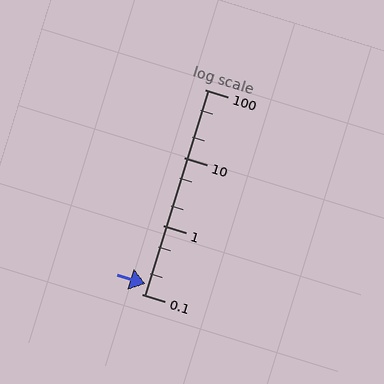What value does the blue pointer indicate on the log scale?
The pointer indicates approximately 0.14.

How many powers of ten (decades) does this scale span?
The scale spans 3 decades, from 0.1 to 100.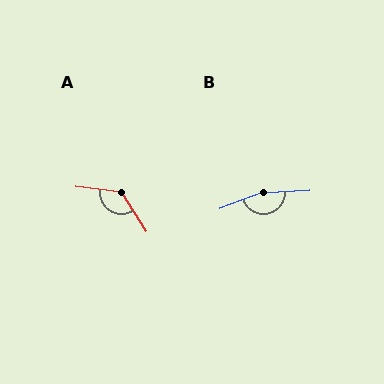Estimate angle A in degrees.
Approximately 129 degrees.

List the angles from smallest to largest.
A (129°), B (162°).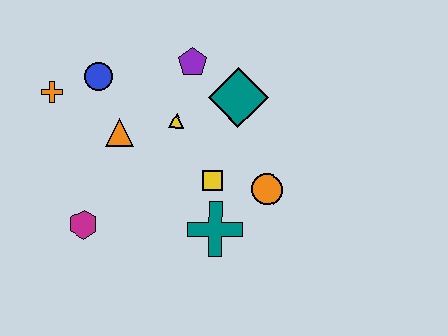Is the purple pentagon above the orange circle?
Yes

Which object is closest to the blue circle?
The orange cross is closest to the blue circle.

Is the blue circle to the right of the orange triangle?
No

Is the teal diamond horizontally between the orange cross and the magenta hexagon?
No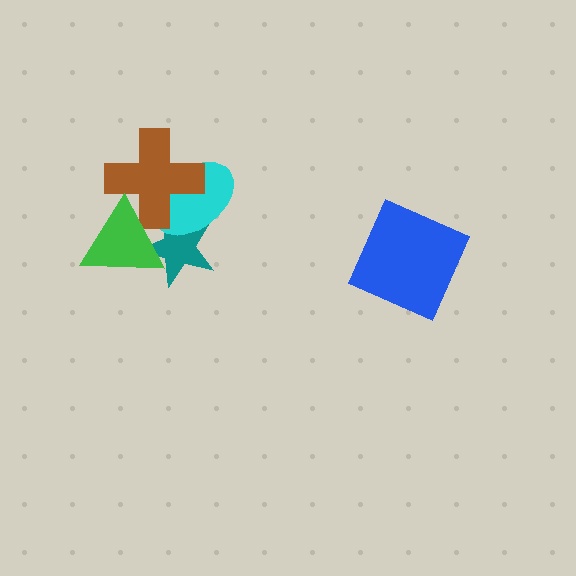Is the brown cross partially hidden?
Yes, it is partially covered by another shape.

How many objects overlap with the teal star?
3 objects overlap with the teal star.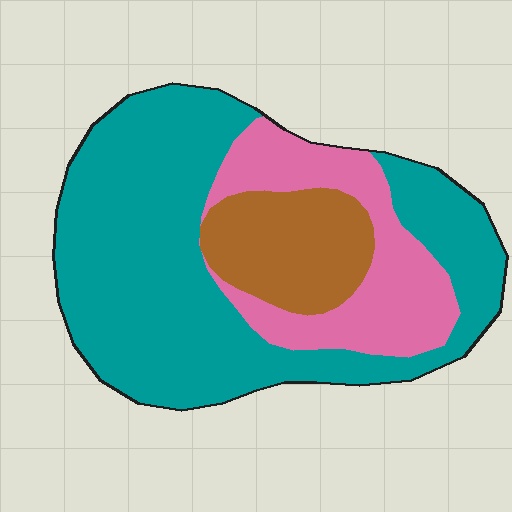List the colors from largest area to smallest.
From largest to smallest: teal, pink, brown.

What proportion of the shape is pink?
Pink takes up about one quarter (1/4) of the shape.